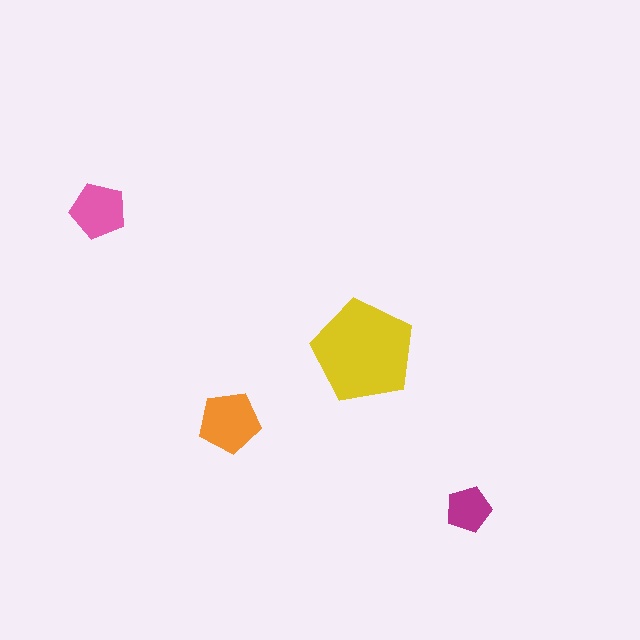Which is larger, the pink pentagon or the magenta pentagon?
The pink one.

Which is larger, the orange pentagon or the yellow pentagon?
The yellow one.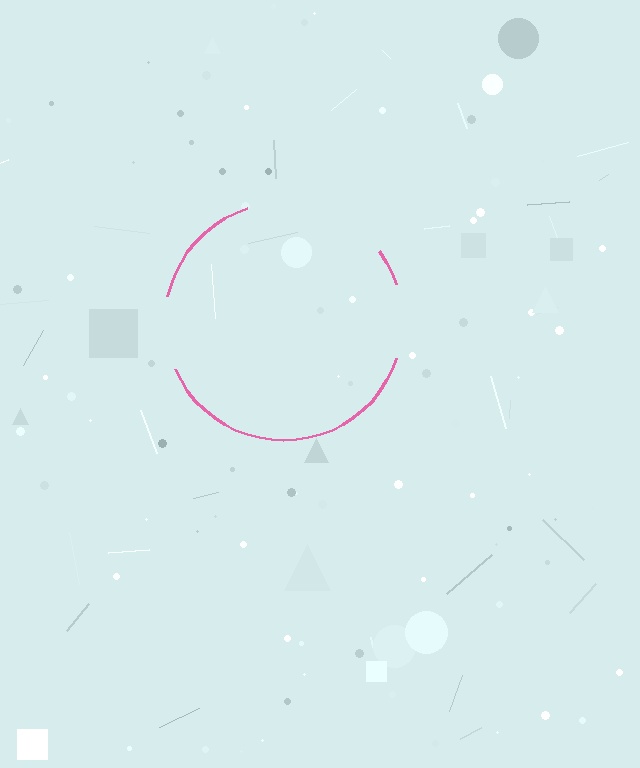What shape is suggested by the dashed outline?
The dashed outline suggests a circle.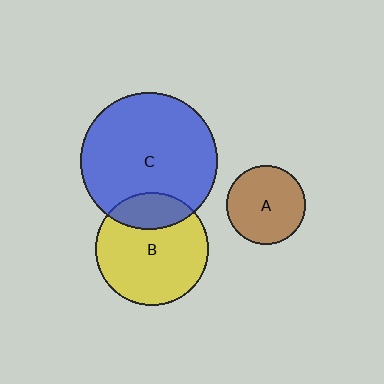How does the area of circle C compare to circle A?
Approximately 3.0 times.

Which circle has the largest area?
Circle C (blue).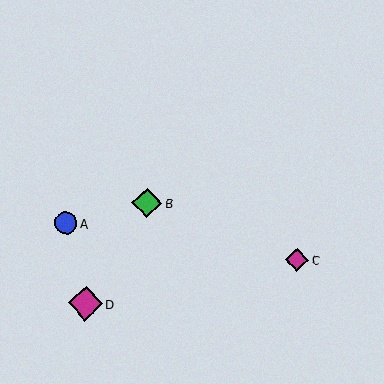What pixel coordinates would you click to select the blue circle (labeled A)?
Click at (66, 223) to select the blue circle A.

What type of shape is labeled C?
Shape C is a magenta diamond.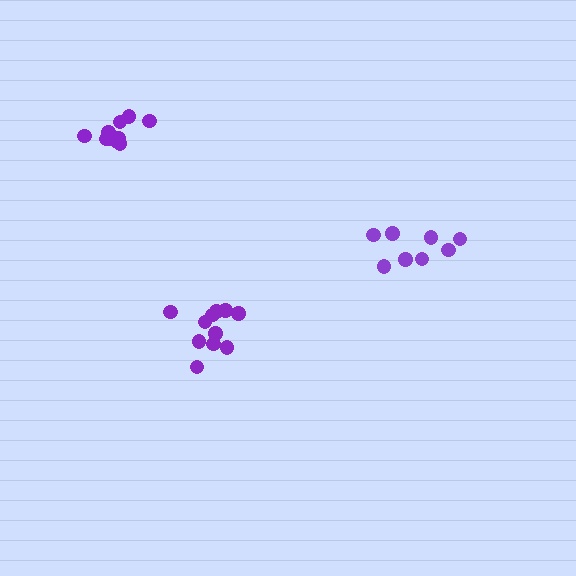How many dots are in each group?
Group 1: 8 dots, Group 2: 11 dots, Group 3: 11 dots (30 total).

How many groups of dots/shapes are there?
There are 3 groups.